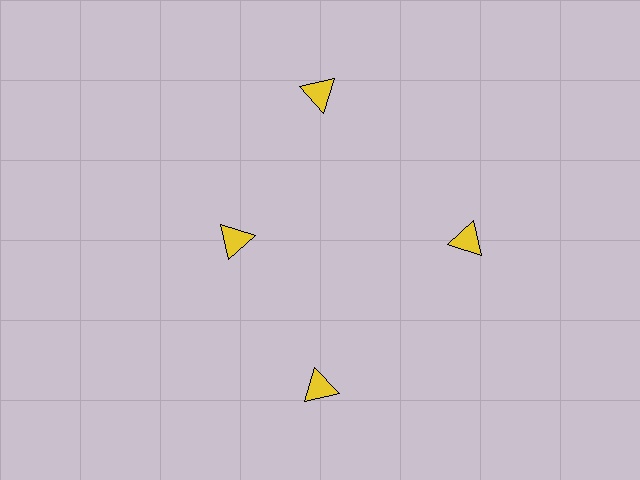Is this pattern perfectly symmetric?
No. The 4 yellow triangles are arranged in a ring, but one element near the 9 o'clock position is pulled inward toward the center, breaking the 4-fold rotational symmetry.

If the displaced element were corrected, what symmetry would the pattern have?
It would have 4-fold rotational symmetry — the pattern would map onto itself every 90 degrees.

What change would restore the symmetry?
The symmetry would be restored by moving it outward, back onto the ring so that all 4 triangles sit at equal angles and equal distance from the center.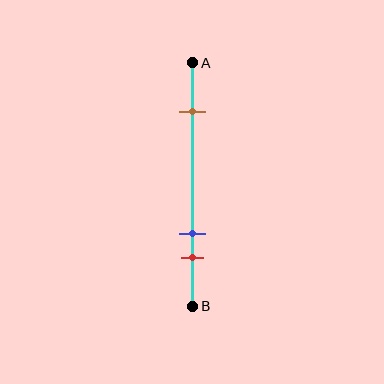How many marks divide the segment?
There are 3 marks dividing the segment.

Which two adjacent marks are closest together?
The blue and red marks are the closest adjacent pair.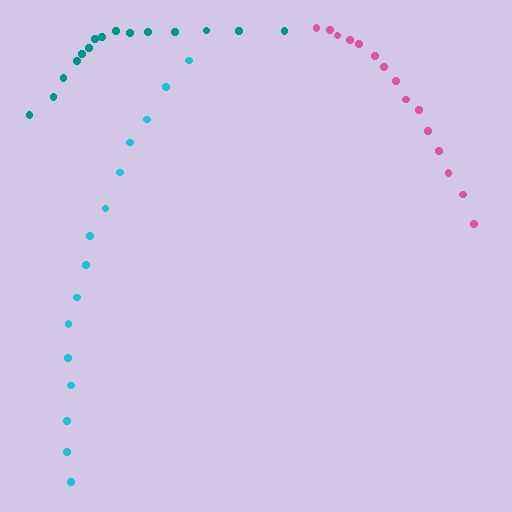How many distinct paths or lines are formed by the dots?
There are 3 distinct paths.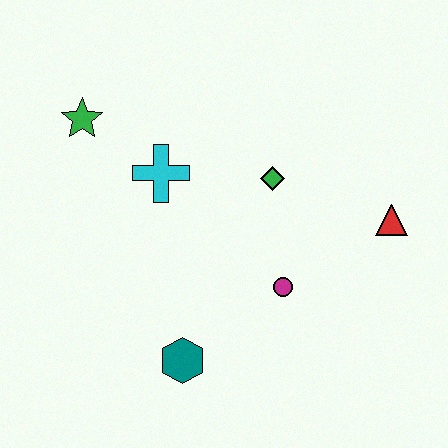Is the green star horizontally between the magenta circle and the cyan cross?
No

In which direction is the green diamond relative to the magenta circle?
The green diamond is above the magenta circle.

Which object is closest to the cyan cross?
The green star is closest to the cyan cross.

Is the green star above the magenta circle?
Yes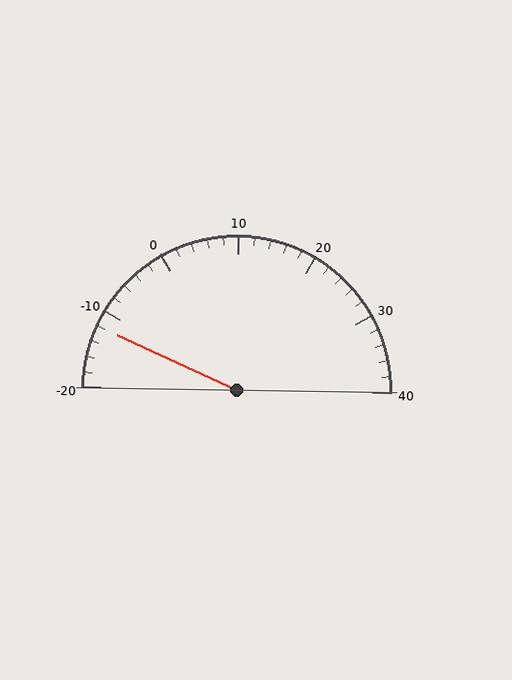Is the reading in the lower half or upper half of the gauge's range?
The reading is in the lower half of the range (-20 to 40).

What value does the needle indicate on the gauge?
The needle indicates approximately -12.